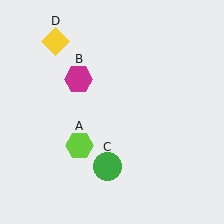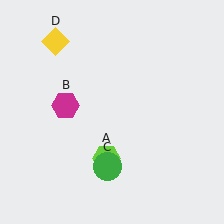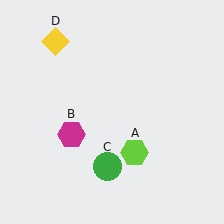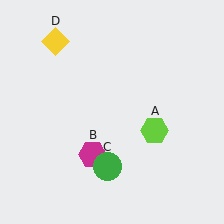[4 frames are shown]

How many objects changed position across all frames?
2 objects changed position: lime hexagon (object A), magenta hexagon (object B).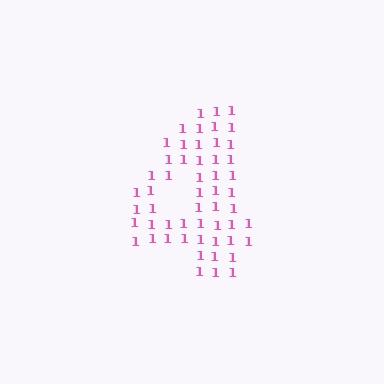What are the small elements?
The small elements are digit 1's.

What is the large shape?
The large shape is the digit 4.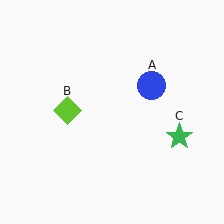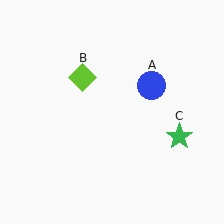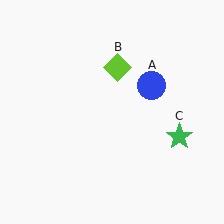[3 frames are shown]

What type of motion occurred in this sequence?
The lime diamond (object B) rotated clockwise around the center of the scene.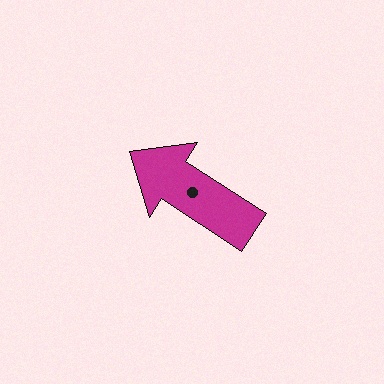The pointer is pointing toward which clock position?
Roughly 10 o'clock.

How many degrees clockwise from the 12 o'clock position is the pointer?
Approximately 303 degrees.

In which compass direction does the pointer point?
Northwest.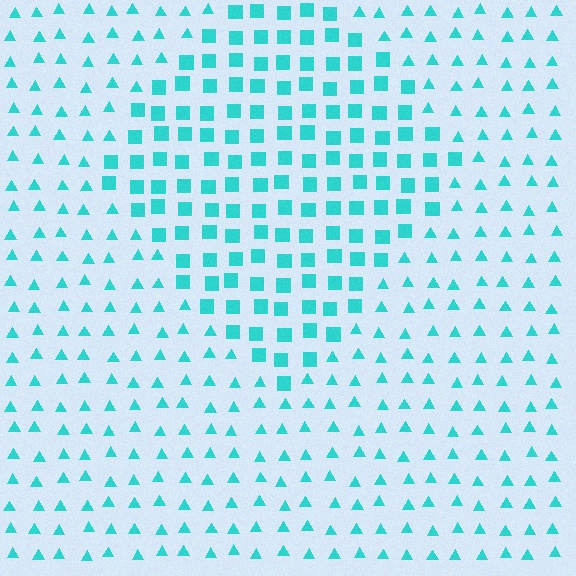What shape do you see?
I see a diamond.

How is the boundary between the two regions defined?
The boundary is defined by a change in element shape: squares inside vs. triangles outside. All elements share the same color and spacing.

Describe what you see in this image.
The image is filled with small cyan elements arranged in a uniform grid. A diamond-shaped region contains squares, while the surrounding area contains triangles. The boundary is defined purely by the change in element shape.